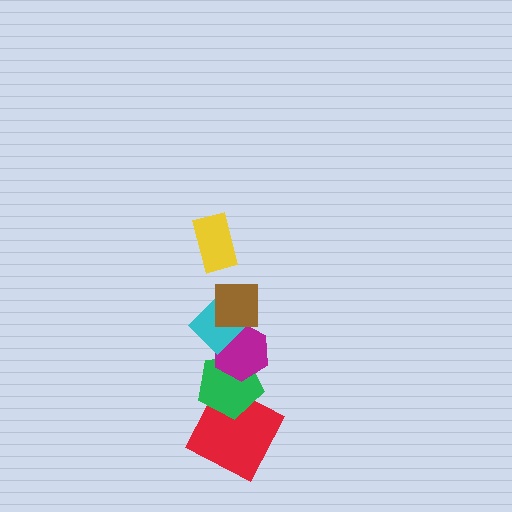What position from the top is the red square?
The red square is 6th from the top.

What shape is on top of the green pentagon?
The magenta hexagon is on top of the green pentagon.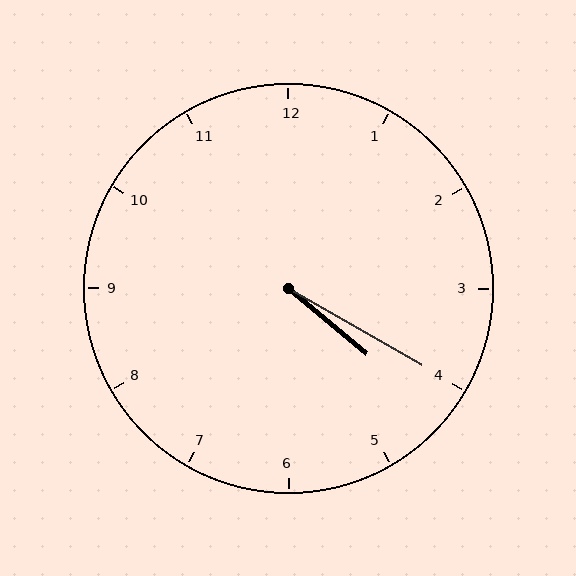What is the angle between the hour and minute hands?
Approximately 10 degrees.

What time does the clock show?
4:20.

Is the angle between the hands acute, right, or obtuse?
It is acute.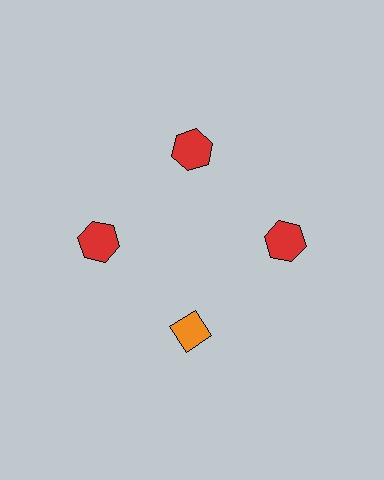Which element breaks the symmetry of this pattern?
The orange diamond at roughly the 6 o'clock position breaks the symmetry. All other shapes are red hexagons.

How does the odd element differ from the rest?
It differs in both color (orange instead of red) and shape (diamond instead of hexagon).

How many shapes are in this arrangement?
There are 4 shapes arranged in a ring pattern.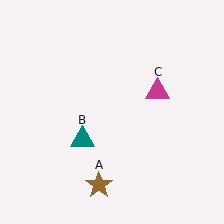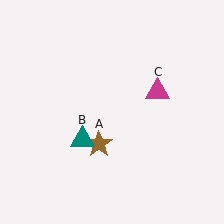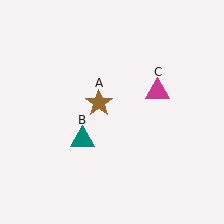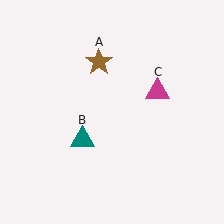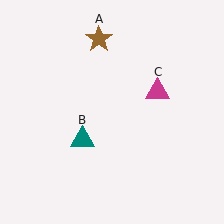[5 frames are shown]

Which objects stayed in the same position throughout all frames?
Teal triangle (object B) and magenta triangle (object C) remained stationary.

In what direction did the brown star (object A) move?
The brown star (object A) moved up.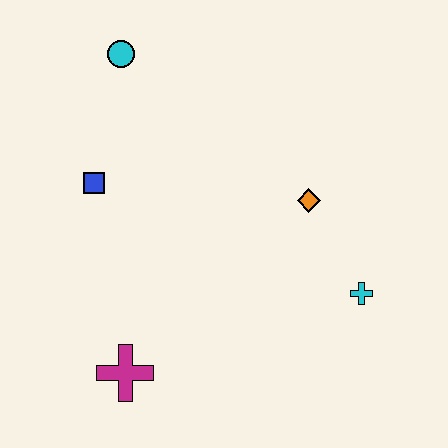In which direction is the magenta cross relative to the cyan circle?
The magenta cross is below the cyan circle.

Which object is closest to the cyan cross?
The orange diamond is closest to the cyan cross.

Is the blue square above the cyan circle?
No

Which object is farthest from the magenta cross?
The cyan circle is farthest from the magenta cross.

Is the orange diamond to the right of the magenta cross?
Yes